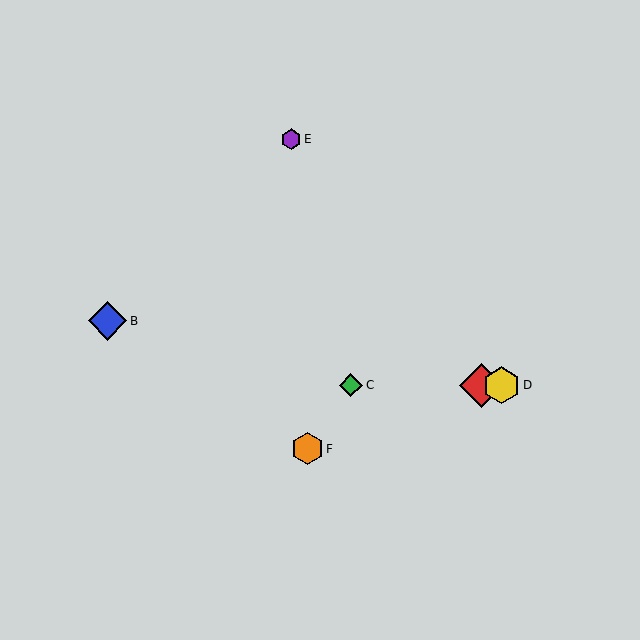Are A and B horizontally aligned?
No, A is at y≈385 and B is at y≈321.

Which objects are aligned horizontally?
Objects A, C, D are aligned horizontally.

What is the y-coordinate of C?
Object C is at y≈385.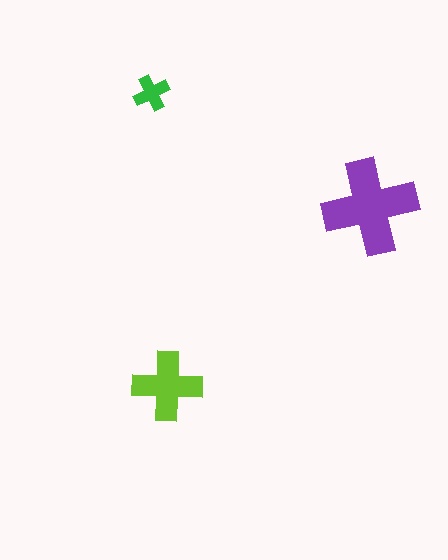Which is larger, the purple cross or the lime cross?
The purple one.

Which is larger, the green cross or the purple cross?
The purple one.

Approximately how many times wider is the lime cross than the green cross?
About 2 times wider.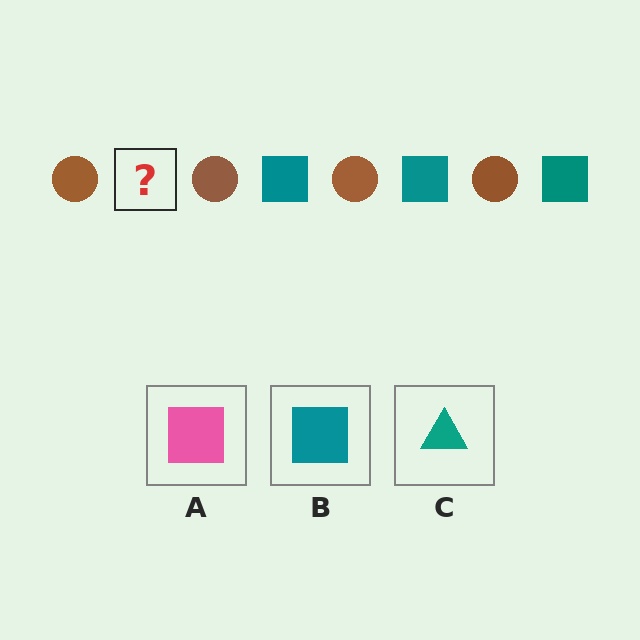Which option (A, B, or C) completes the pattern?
B.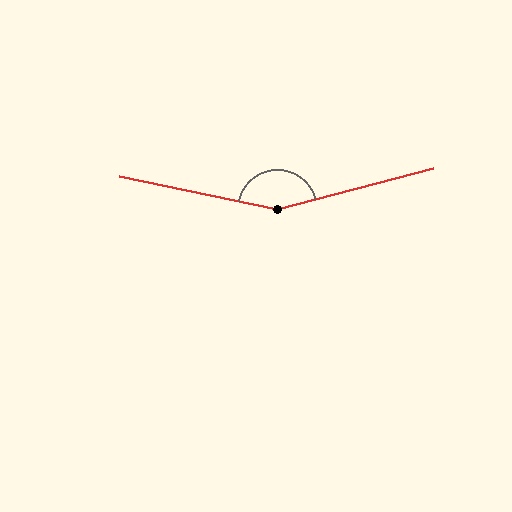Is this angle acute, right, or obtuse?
It is obtuse.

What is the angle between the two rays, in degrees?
Approximately 153 degrees.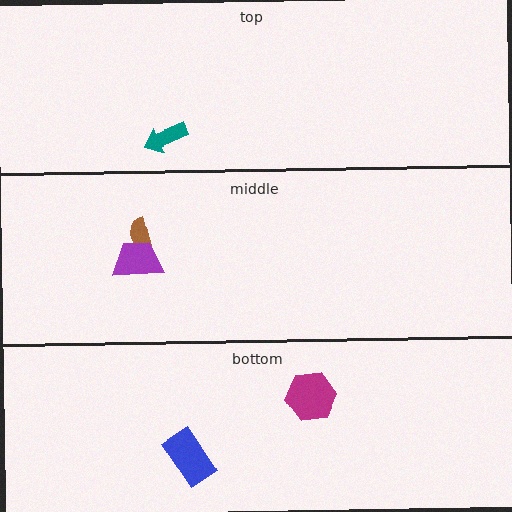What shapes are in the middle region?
The brown semicircle, the purple trapezoid.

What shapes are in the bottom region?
The magenta hexagon, the blue rectangle.